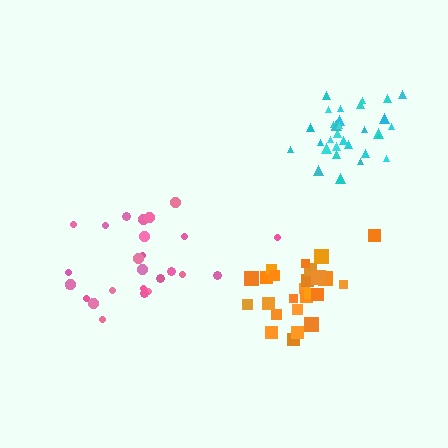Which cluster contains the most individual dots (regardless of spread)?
Cyan (32).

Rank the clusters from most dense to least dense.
cyan, orange, pink.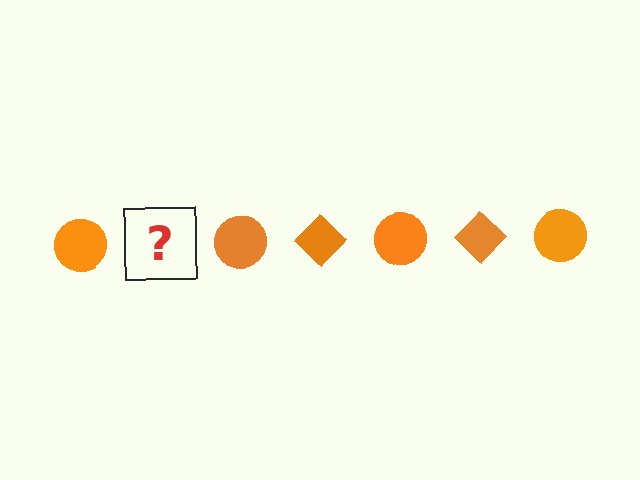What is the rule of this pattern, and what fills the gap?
The rule is that the pattern cycles through circle, diamond shapes in orange. The gap should be filled with an orange diamond.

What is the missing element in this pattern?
The missing element is an orange diamond.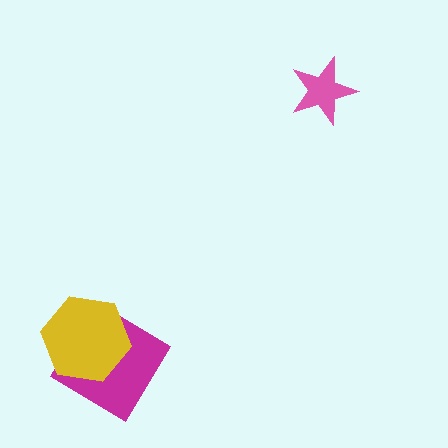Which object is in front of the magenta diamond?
The yellow hexagon is in front of the magenta diamond.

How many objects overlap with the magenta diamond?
1 object overlaps with the magenta diamond.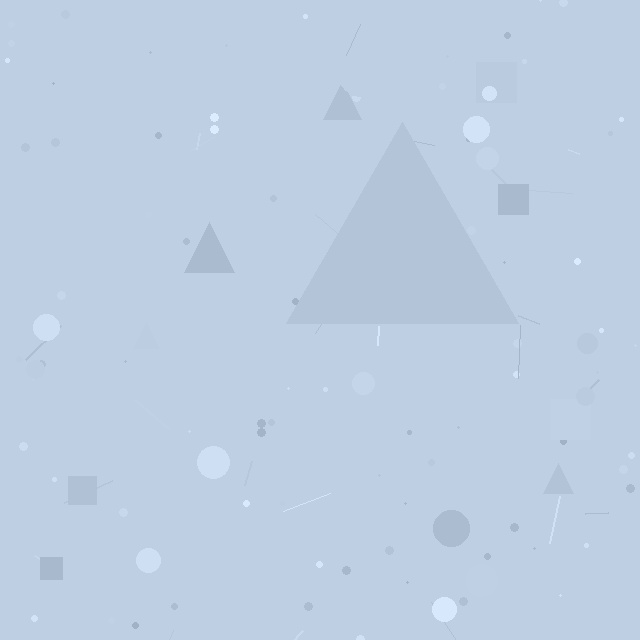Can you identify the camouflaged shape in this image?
The camouflaged shape is a triangle.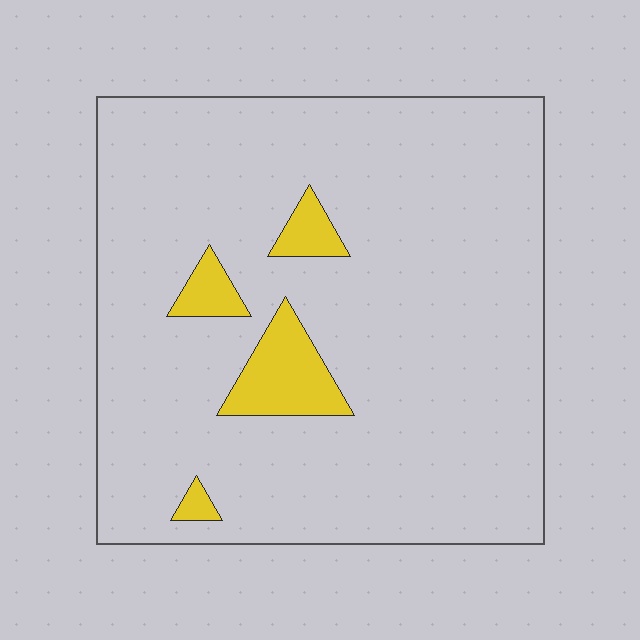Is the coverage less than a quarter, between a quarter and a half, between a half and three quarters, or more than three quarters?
Less than a quarter.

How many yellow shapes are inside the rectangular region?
4.